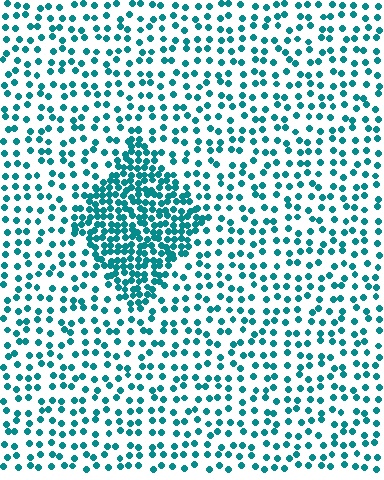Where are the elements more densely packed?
The elements are more densely packed inside the diamond boundary.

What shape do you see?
I see a diamond.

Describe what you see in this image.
The image contains small teal elements arranged at two different densities. A diamond-shaped region is visible where the elements are more densely packed than the surrounding area.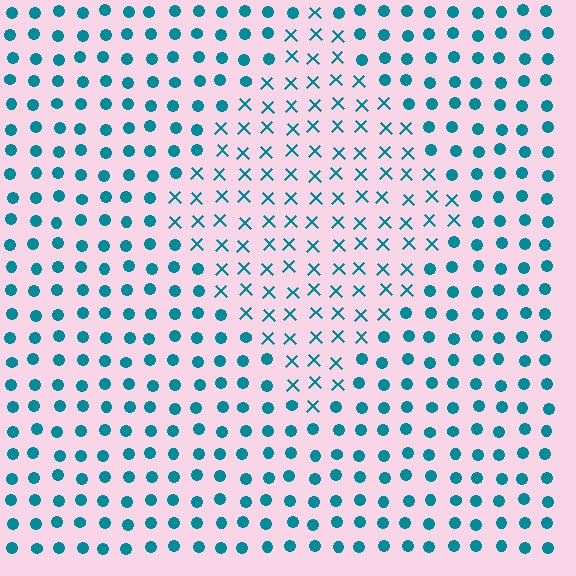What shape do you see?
I see a diamond.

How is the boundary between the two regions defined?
The boundary is defined by a change in element shape: X marks inside vs. circles outside. All elements share the same color and spacing.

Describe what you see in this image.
The image is filled with small teal elements arranged in a uniform grid. A diamond-shaped region contains X marks, while the surrounding area contains circles. The boundary is defined purely by the change in element shape.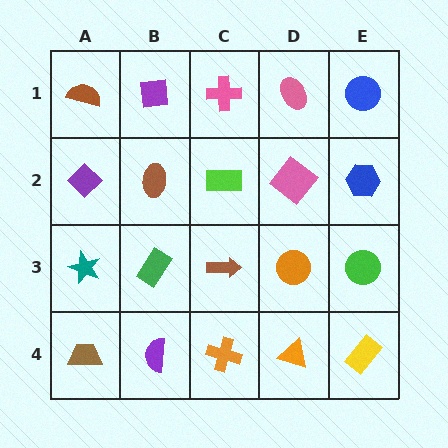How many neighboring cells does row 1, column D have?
3.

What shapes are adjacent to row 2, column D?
A pink ellipse (row 1, column D), an orange circle (row 3, column D), a lime rectangle (row 2, column C), a blue hexagon (row 2, column E).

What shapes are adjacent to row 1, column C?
A lime rectangle (row 2, column C), a purple square (row 1, column B), a pink ellipse (row 1, column D).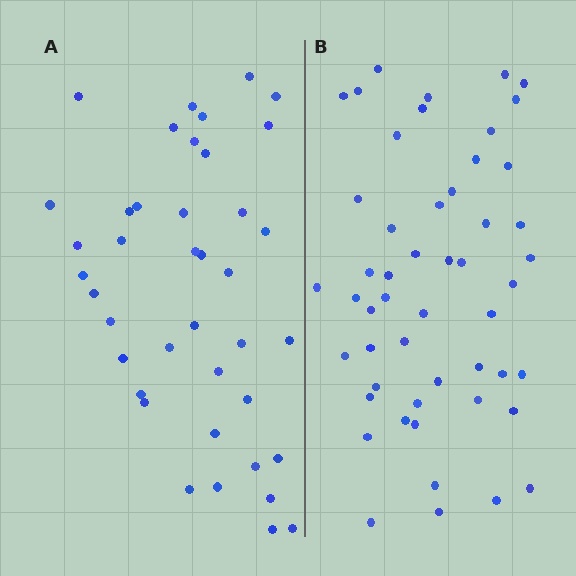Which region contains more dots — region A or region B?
Region B (the right region) has more dots.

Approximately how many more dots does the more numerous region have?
Region B has roughly 12 or so more dots than region A.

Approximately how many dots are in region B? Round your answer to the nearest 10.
About 50 dots. (The exact count is 51, which rounds to 50.)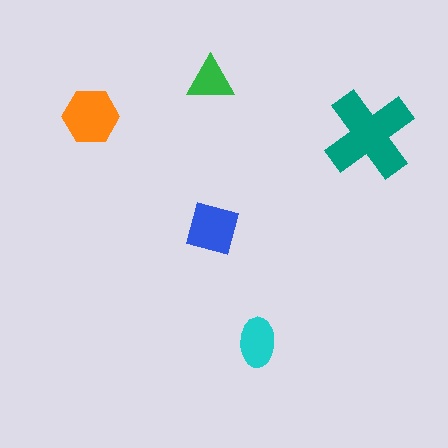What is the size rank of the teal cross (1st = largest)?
1st.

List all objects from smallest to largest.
The green triangle, the cyan ellipse, the blue square, the orange hexagon, the teal cross.